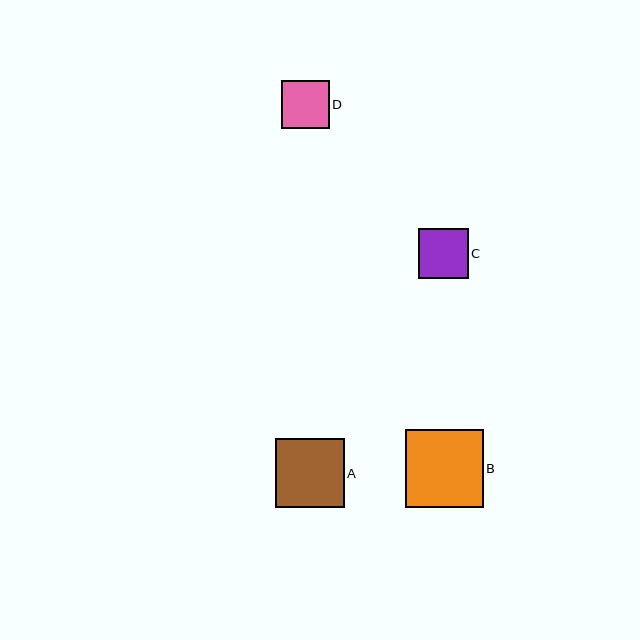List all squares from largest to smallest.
From largest to smallest: B, A, C, D.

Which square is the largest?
Square B is the largest with a size of approximately 78 pixels.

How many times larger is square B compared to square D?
Square B is approximately 1.7 times the size of square D.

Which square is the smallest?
Square D is the smallest with a size of approximately 47 pixels.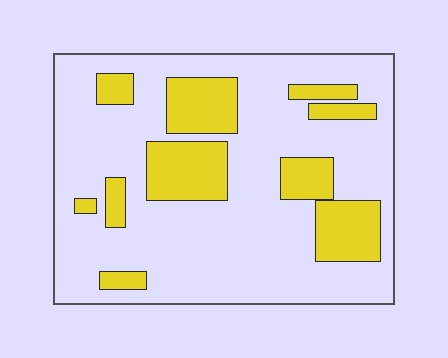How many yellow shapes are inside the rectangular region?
10.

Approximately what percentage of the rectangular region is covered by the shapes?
Approximately 25%.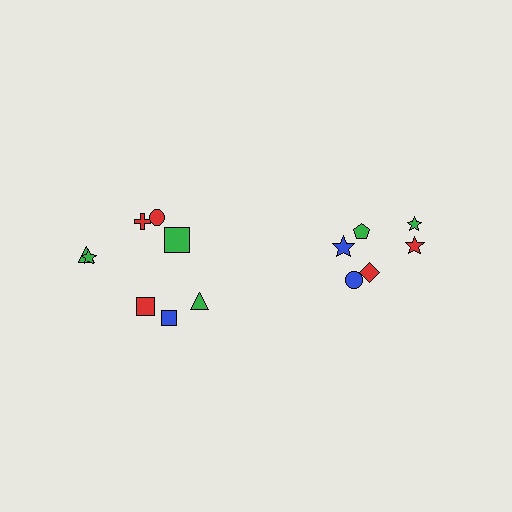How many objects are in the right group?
There are 6 objects.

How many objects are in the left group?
There are 8 objects.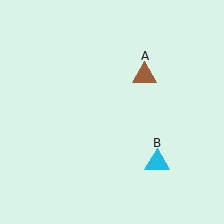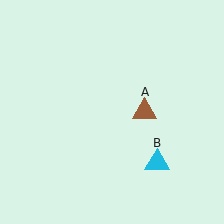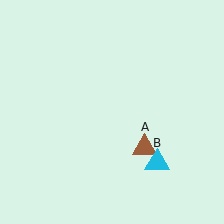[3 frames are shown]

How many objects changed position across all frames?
1 object changed position: brown triangle (object A).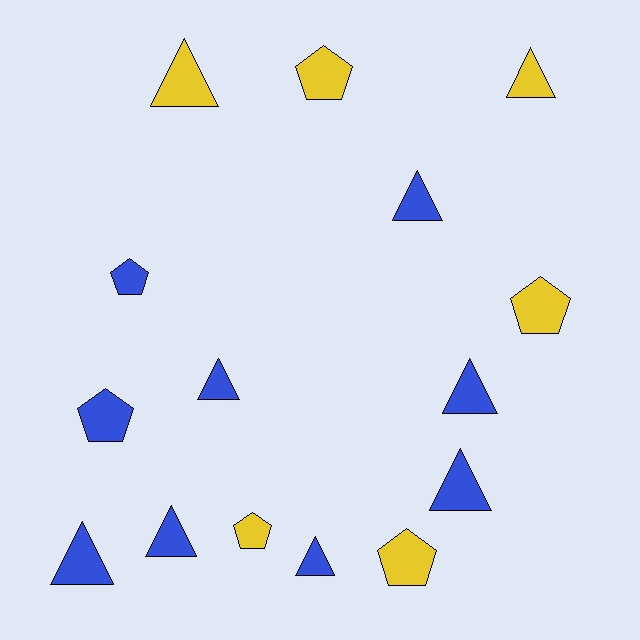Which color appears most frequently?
Blue, with 9 objects.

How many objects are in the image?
There are 15 objects.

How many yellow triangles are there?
There are 2 yellow triangles.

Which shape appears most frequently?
Triangle, with 9 objects.